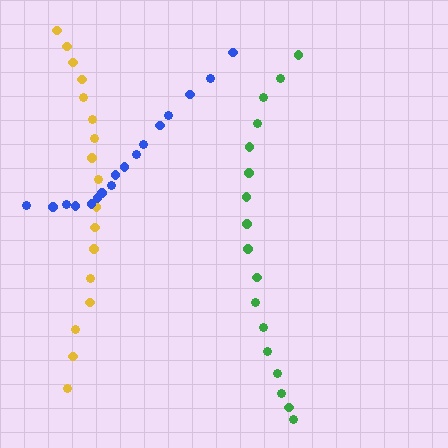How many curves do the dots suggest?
There are 3 distinct paths.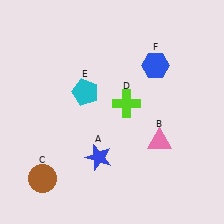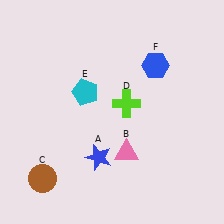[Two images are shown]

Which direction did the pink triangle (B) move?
The pink triangle (B) moved left.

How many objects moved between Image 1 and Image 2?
1 object moved between the two images.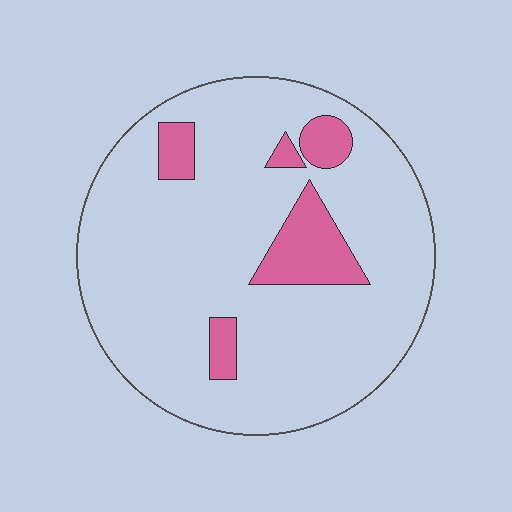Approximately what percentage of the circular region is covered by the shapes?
Approximately 15%.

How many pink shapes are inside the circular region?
5.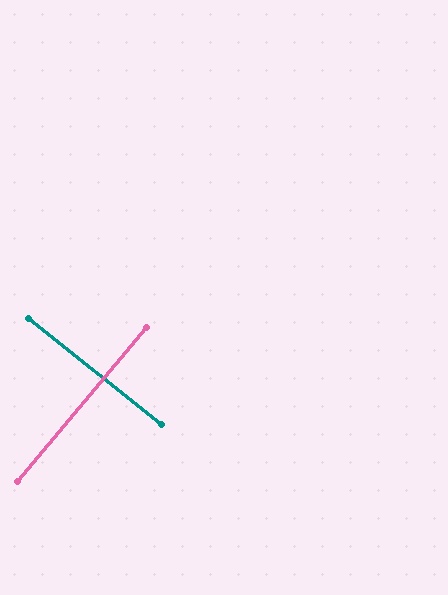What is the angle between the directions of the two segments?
Approximately 88 degrees.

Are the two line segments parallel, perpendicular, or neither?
Perpendicular — they meet at approximately 88°.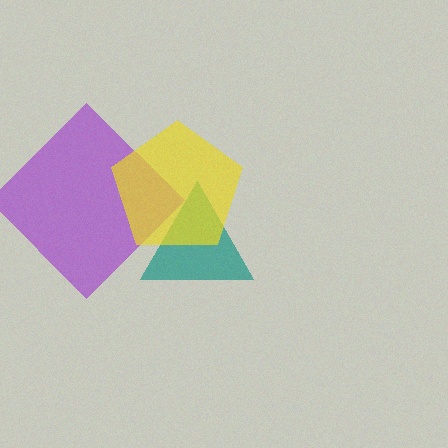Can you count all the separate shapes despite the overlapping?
Yes, there are 3 separate shapes.